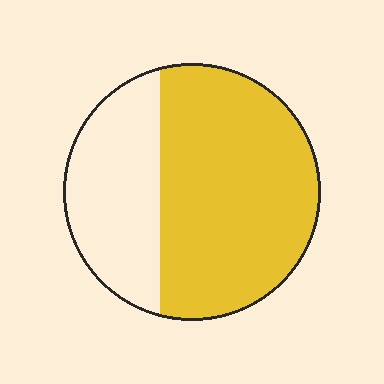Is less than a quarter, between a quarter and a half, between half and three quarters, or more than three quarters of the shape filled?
Between half and three quarters.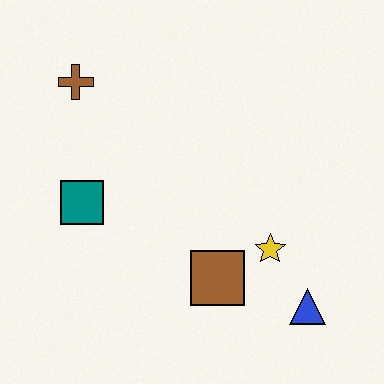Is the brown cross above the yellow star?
Yes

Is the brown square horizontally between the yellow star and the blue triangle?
No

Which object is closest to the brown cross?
The teal square is closest to the brown cross.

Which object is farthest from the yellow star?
The brown cross is farthest from the yellow star.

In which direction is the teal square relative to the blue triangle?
The teal square is to the left of the blue triangle.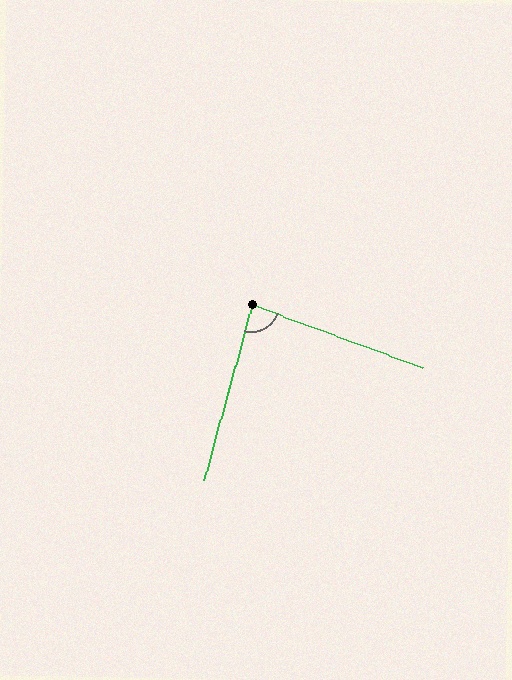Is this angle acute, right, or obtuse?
It is approximately a right angle.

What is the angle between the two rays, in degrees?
Approximately 85 degrees.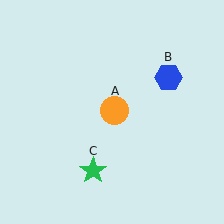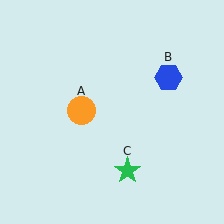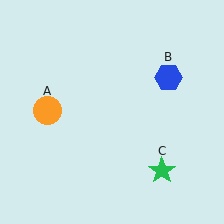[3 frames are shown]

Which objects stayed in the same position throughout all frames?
Blue hexagon (object B) remained stationary.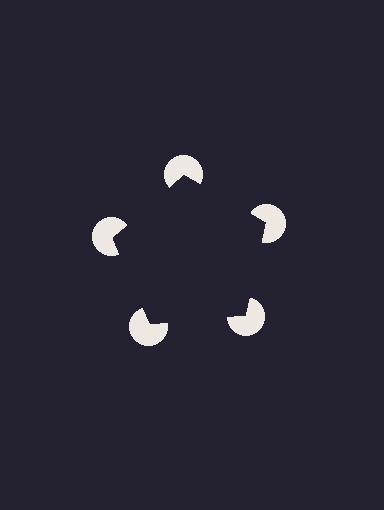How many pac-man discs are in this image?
There are 5 — one at each vertex of the illusory pentagon.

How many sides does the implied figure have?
5 sides.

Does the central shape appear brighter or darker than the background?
It typically appears slightly darker than the background, even though no actual brightness change is drawn.